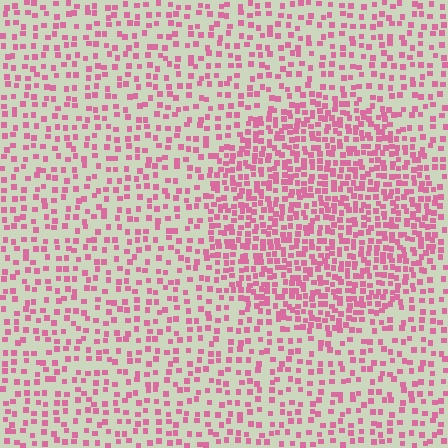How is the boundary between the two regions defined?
The boundary is defined by a change in element density (approximately 2.0x ratio). All elements are the same color, size, and shape.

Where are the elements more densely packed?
The elements are more densely packed inside the circle boundary.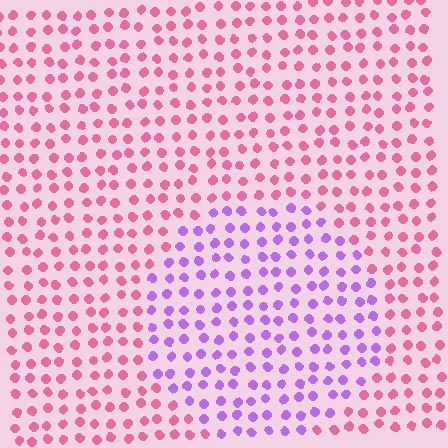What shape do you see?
I see a circle.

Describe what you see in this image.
The image is filled with small pink elements in a uniform arrangement. A circle-shaped region is visible where the elements are tinted to a slightly different hue, forming a subtle color boundary.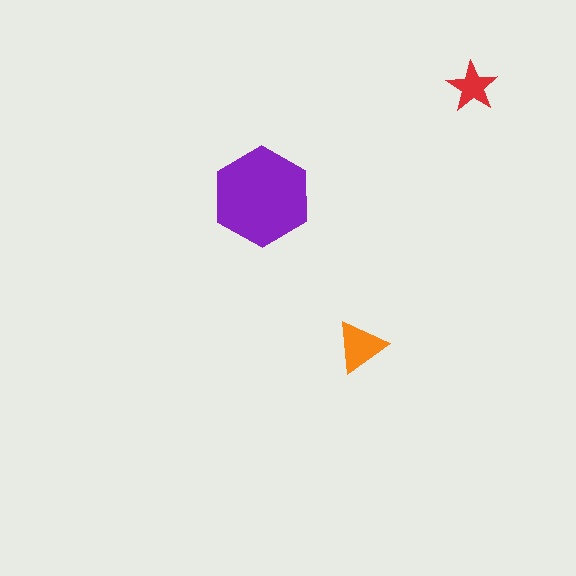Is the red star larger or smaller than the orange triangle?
Smaller.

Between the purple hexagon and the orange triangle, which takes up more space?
The purple hexagon.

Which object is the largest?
The purple hexagon.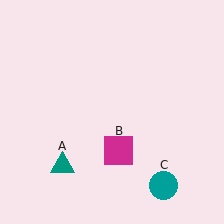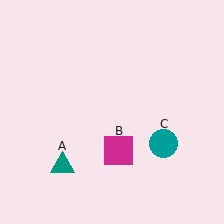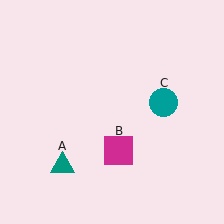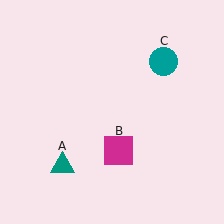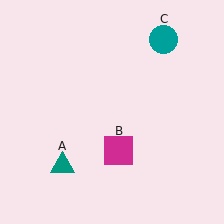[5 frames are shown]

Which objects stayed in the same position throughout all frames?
Teal triangle (object A) and magenta square (object B) remained stationary.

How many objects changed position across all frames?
1 object changed position: teal circle (object C).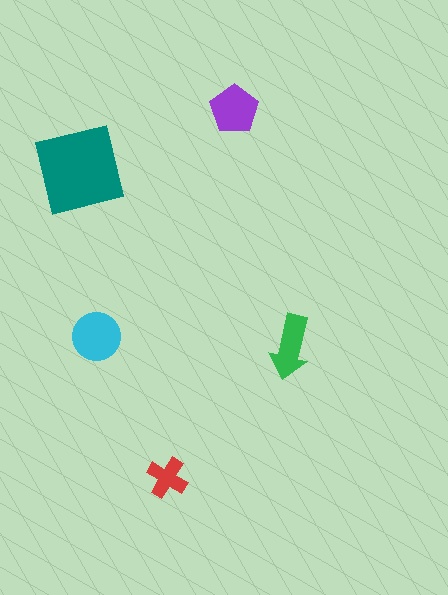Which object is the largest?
The teal square.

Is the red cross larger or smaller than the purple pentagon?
Smaller.